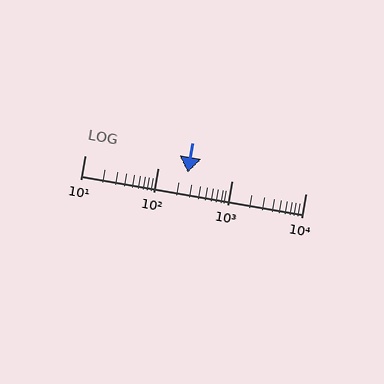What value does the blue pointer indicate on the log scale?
The pointer indicates approximately 250.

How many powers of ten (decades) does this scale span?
The scale spans 3 decades, from 10 to 10000.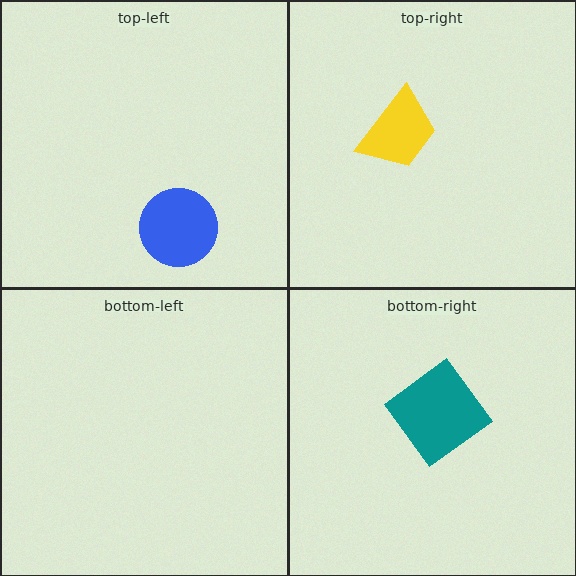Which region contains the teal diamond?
The bottom-right region.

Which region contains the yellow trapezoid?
The top-right region.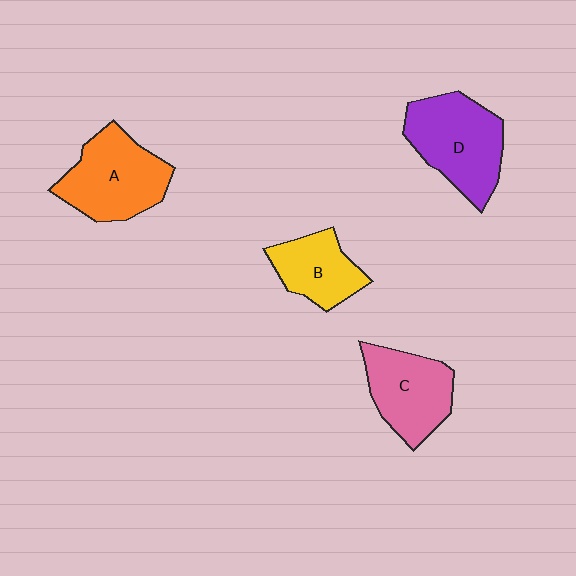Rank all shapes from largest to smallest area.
From largest to smallest: D (purple), A (orange), C (pink), B (yellow).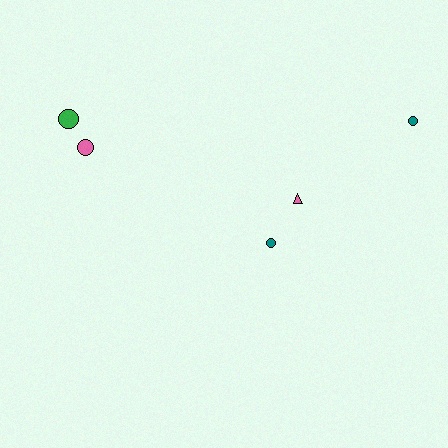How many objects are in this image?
There are 5 objects.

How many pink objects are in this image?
There are 2 pink objects.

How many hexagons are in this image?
There are no hexagons.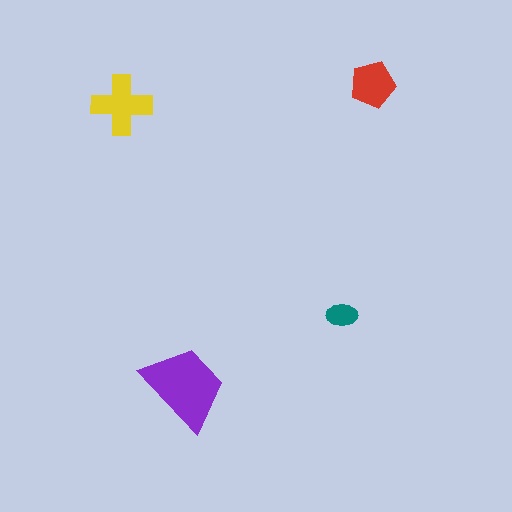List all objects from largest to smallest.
The purple trapezoid, the yellow cross, the red pentagon, the teal ellipse.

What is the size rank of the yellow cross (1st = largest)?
2nd.